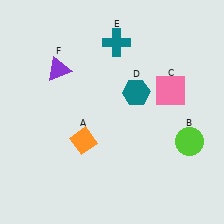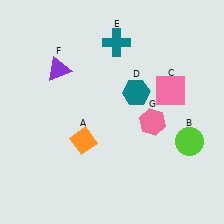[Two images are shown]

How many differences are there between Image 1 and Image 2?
There is 1 difference between the two images.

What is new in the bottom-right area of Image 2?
A pink hexagon (G) was added in the bottom-right area of Image 2.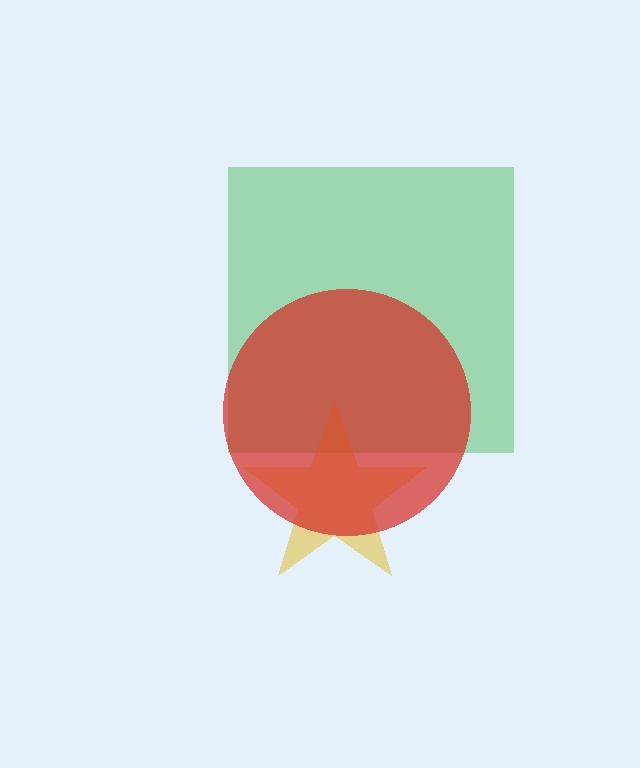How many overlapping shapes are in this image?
There are 3 overlapping shapes in the image.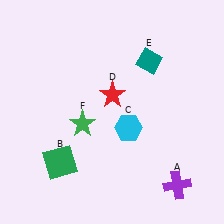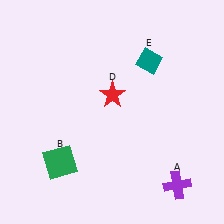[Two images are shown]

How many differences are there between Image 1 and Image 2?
There are 2 differences between the two images.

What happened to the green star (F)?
The green star (F) was removed in Image 2. It was in the bottom-left area of Image 1.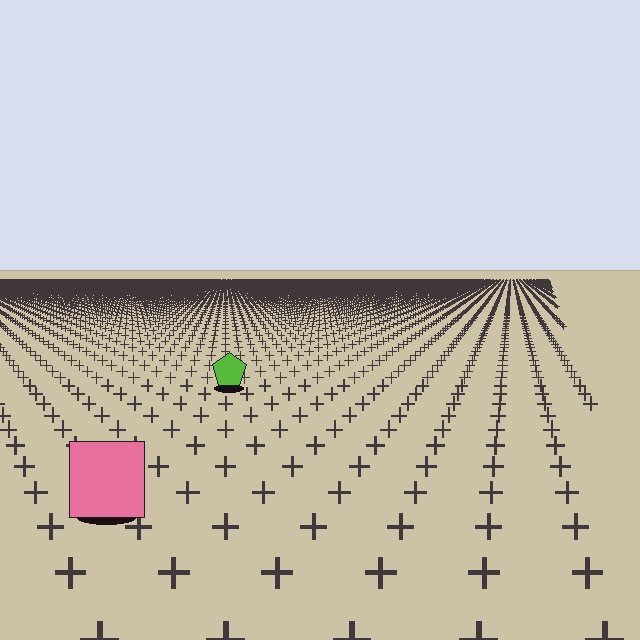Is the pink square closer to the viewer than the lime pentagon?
Yes. The pink square is closer — you can tell from the texture gradient: the ground texture is coarser near it.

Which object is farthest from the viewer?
The lime pentagon is farthest from the viewer. It appears smaller and the ground texture around it is denser.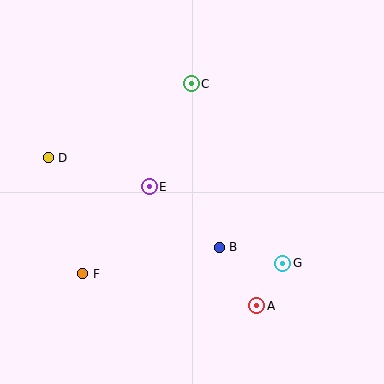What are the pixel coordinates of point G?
Point G is at (283, 263).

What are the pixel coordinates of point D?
Point D is at (48, 158).